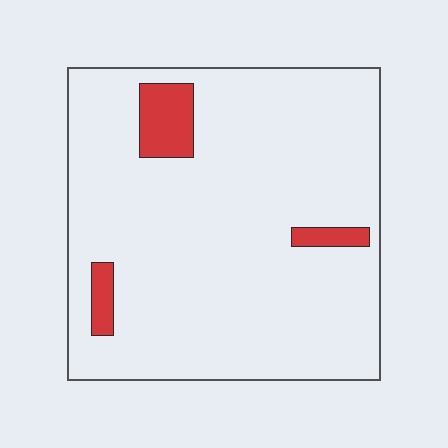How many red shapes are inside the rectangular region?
3.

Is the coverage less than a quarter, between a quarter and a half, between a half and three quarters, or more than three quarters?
Less than a quarter.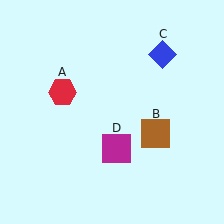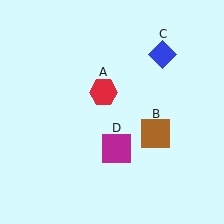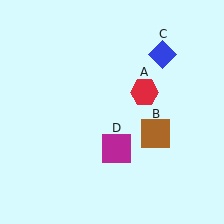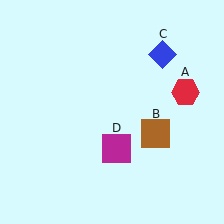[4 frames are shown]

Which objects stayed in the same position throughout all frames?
Brown square (object B) and blue diamond (object C) and magenta square (object D) remained stationary.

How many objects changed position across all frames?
1 object changed position: red hexagon (object A).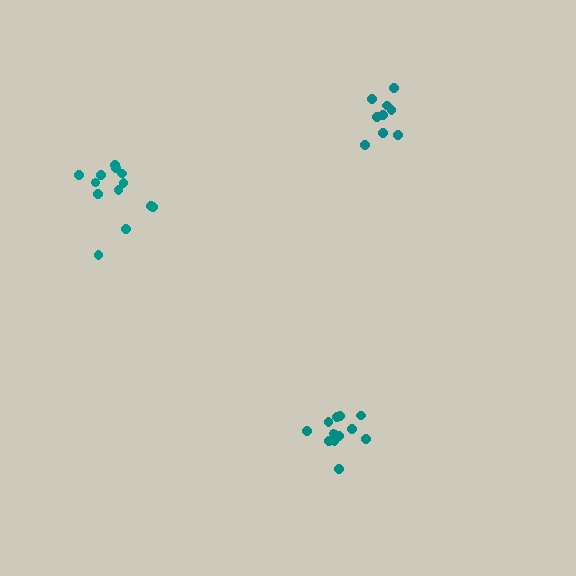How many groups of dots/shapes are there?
There are 3 groups.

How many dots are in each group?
Group 1: 9 dots, Group 2: 13 dots, Group 3: 12 dots (34 total).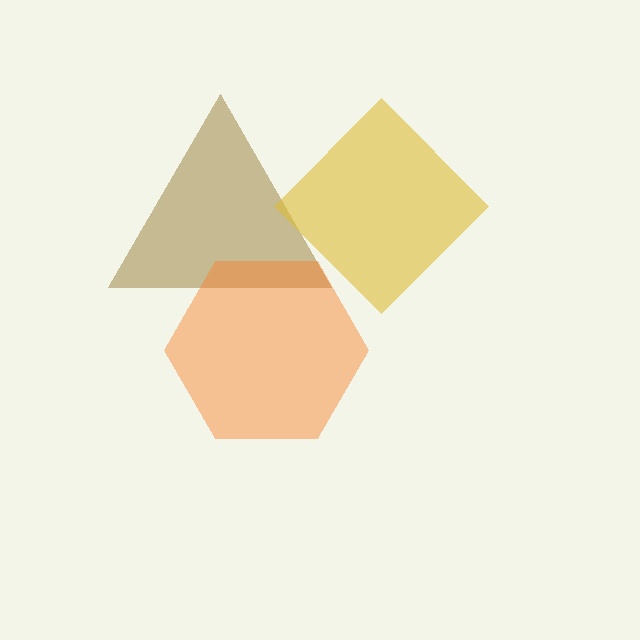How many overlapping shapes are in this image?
There are 3 overlapping shapes in the image.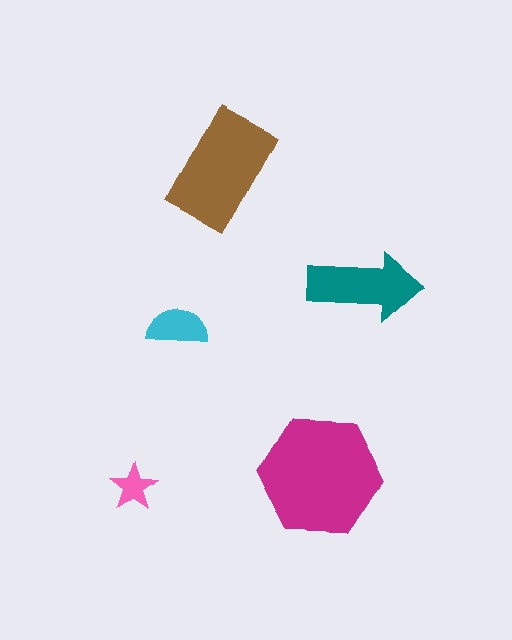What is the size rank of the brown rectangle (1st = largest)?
2nd.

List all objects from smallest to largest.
The pink star, the cyan semicircle, the teal arrow, the brown rectangle, the magenta hexagon.